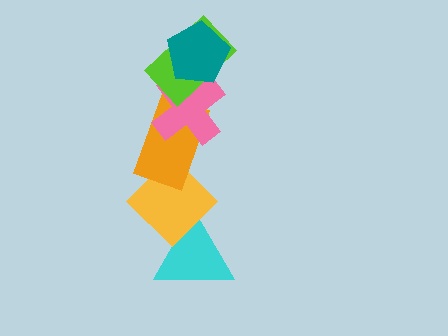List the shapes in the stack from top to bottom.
From top to bottom: the teal pentagon, the lime rectangle, the pink cross, the orange rectangle, the yellow diamond, the cyan triangle.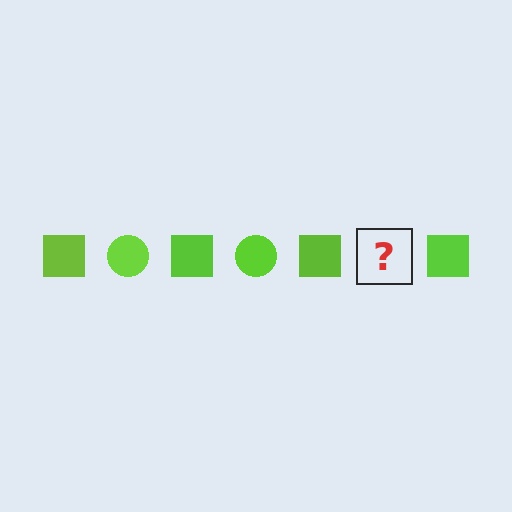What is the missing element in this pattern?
The missing element is a lime circle.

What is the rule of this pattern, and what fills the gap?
The rule is that the pattern cycles through square, circle shapes in lime. The gap should be filled with a lime circle.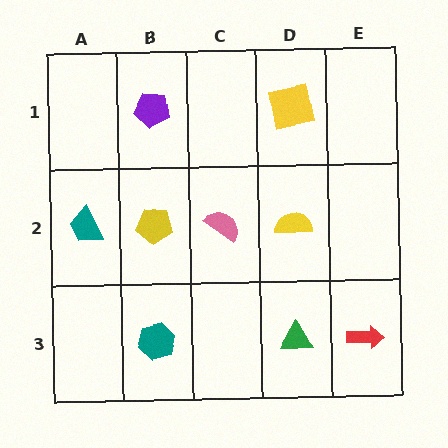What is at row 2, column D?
A yellow semicircle.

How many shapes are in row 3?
3 shapes.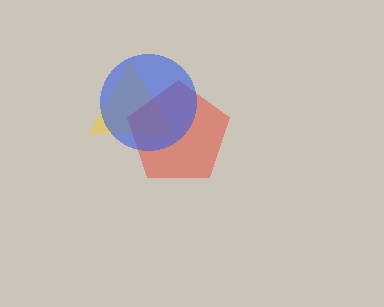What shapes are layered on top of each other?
The layered shapes are: a yellow triangle, a red pentagon, a blue circle.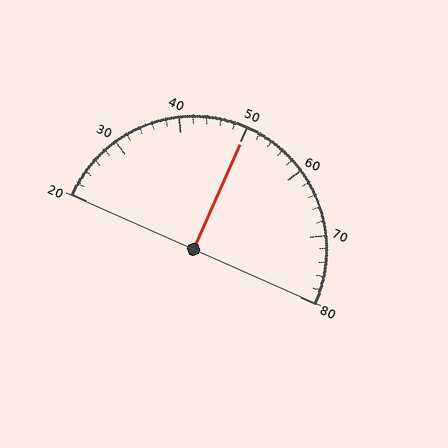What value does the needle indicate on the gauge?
The needle indicates approximately 50.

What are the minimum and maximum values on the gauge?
The gauge ranges from 20 to 80.